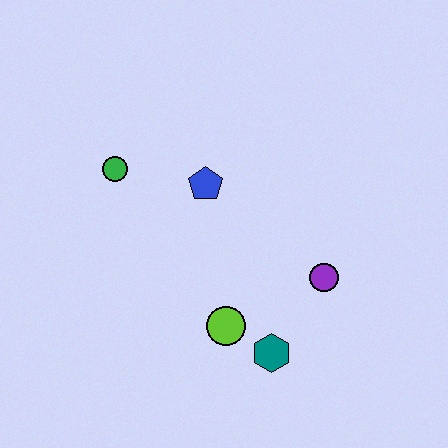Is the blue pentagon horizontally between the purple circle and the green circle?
Yes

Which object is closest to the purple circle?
The teal hexagon is closest to the purple circle.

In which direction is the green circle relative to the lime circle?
The green circle is above the lime circle.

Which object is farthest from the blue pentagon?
The teal hexagon is farthest from the blue pentagon.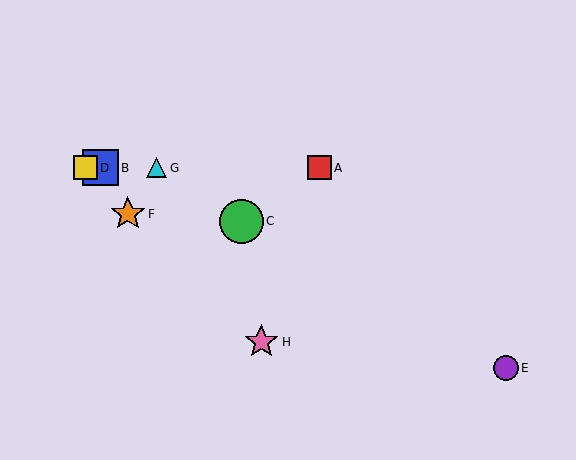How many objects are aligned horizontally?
4 objects (A, B, D, G) are aligned horizontally.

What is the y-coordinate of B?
Object B is at y≈168.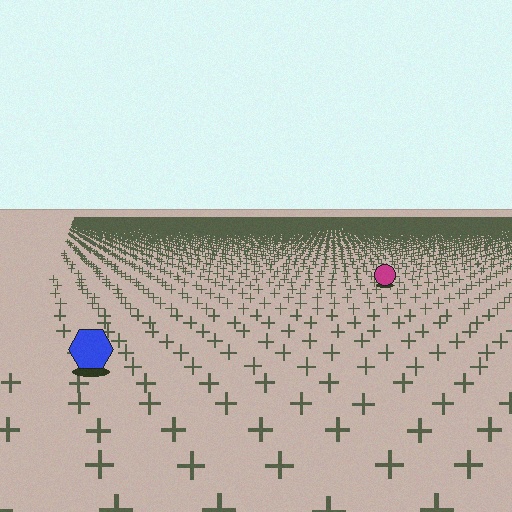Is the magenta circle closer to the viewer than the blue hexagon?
No. The blue hexagon is closer — you can tell from the texture gradient: the ground texture is coarser near it.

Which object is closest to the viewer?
The blue hexagon is closest. The texture marks near it are larger and more spread out.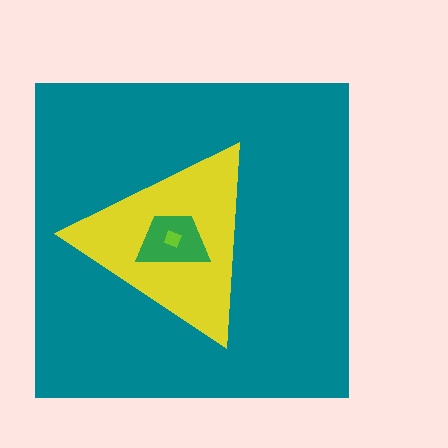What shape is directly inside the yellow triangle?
The green trapezoid.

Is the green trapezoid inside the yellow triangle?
Yes.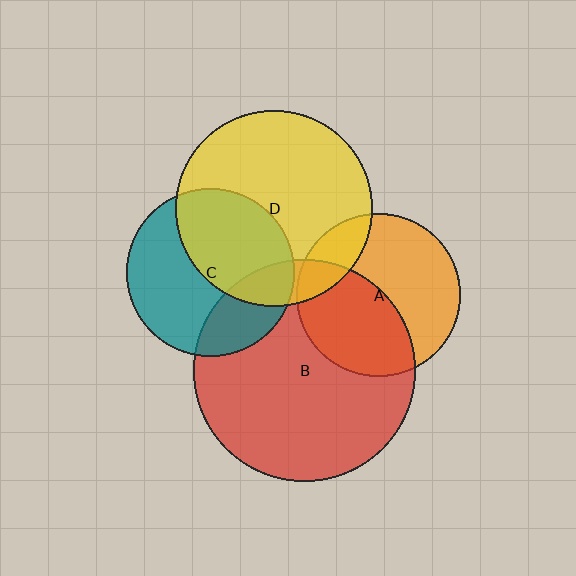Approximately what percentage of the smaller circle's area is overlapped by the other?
Approximately 15%.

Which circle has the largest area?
Circle B (red).